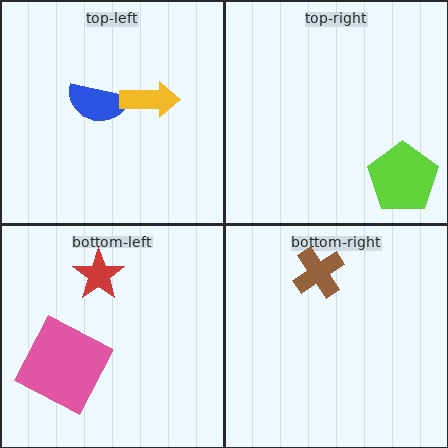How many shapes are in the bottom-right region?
1.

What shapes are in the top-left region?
The blue semicircle, the yellow arrow.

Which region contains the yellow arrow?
The top-left region.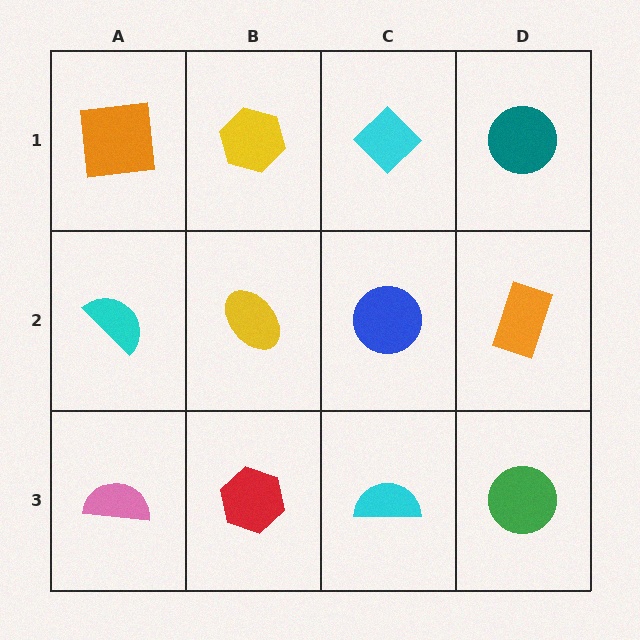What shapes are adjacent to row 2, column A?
An orange square (row 1, column A), a pink semicircle (row 3, column A), a yellow ellipse (row 2, column B).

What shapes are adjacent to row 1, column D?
An orange rectangle (row 2, column D), a cyan diamond (row 1, column C).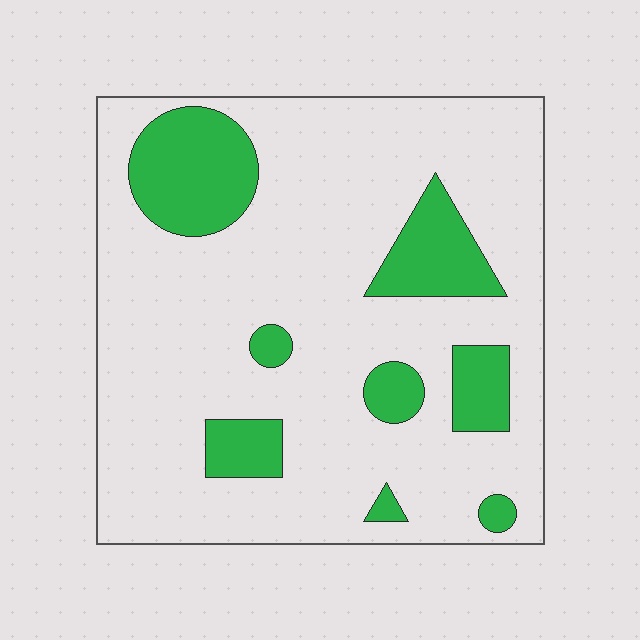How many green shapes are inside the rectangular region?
8.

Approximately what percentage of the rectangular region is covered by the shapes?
Approximately 20%.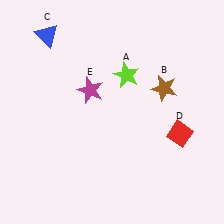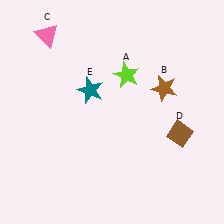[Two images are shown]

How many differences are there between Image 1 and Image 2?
There are 3 differences between the two images.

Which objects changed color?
C changed from blue to pink. D changed from red to brown. E changed from magenta to teal.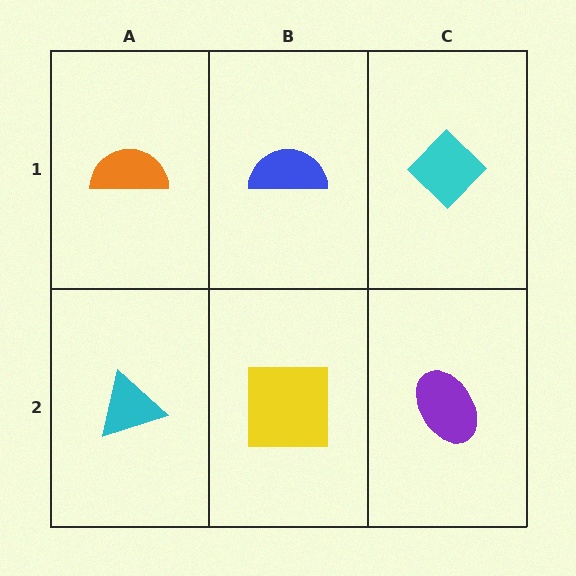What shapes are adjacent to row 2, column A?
An orange semicircle (row 1, column A), a yellow square (row 2, column B).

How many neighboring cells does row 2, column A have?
2.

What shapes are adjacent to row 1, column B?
A yellow square (row 2, column B), an orange semicircle (row 1, column A), a cyan diamond (row 1, column C).